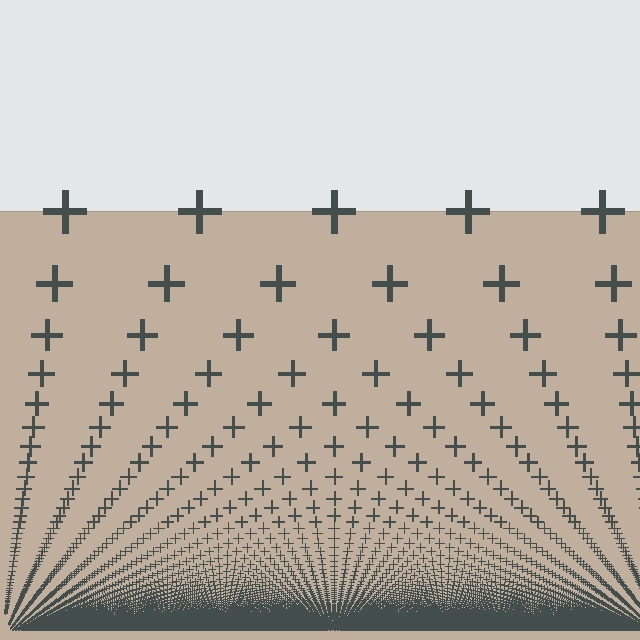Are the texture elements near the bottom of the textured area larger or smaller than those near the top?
Smaller. The gradient is inverted — elements near the bottom are smaller and denser.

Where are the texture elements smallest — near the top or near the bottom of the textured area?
Near the bottom.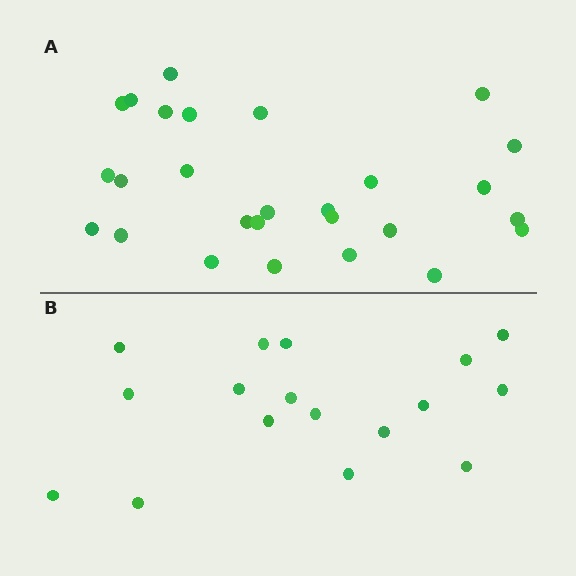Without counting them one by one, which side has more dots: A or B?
Region A (the top region) has more dots.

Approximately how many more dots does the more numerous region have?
Region A has roughly 10 or so more dots than region B.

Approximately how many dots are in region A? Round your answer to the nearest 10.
About 30 dots. (The exact count is 27, which rounds to 30.)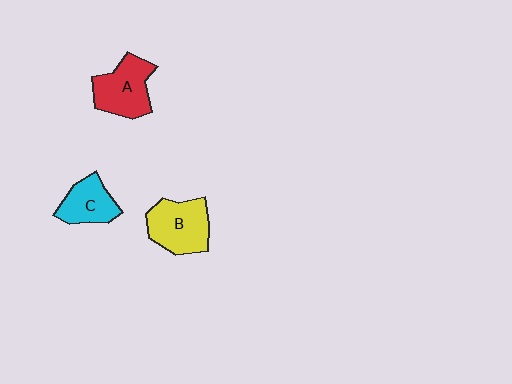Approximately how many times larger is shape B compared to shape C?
Approximately 1.4 times.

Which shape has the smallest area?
Shape C (cyan).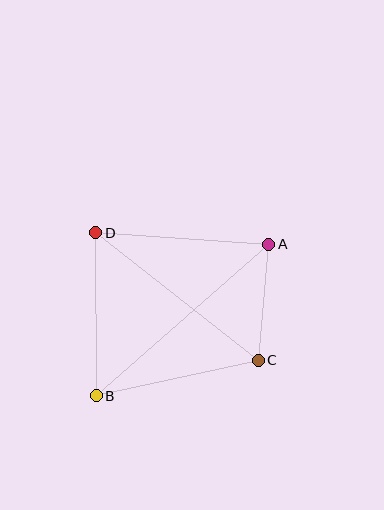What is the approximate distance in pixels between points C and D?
The distance between C and D is approximately 206 pixels.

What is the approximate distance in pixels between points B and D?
The distance between B and D is approximately 163 pixels.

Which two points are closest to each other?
Points A and C are closest to each other.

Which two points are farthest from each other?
Points A and B are farthest from each other.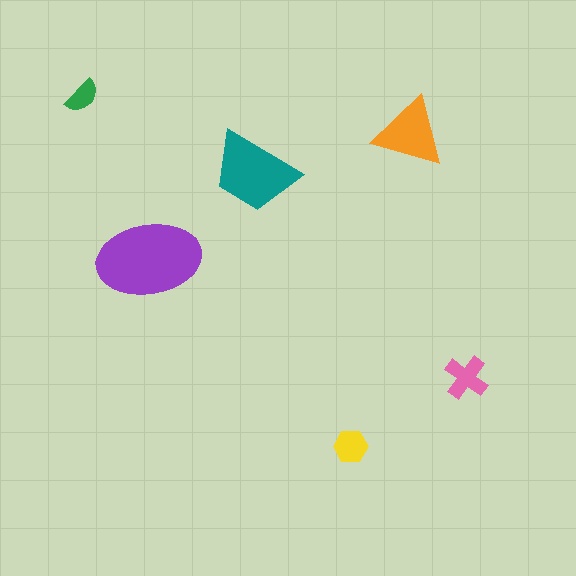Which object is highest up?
The green semicircle is topmost.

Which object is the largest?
The purple ellipse.